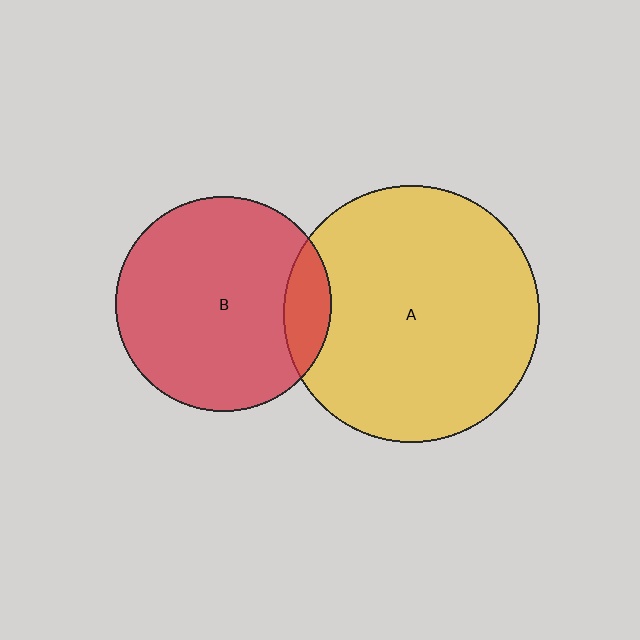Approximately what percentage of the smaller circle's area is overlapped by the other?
Approximately 15%.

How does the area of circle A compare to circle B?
Approximately 1.4 times.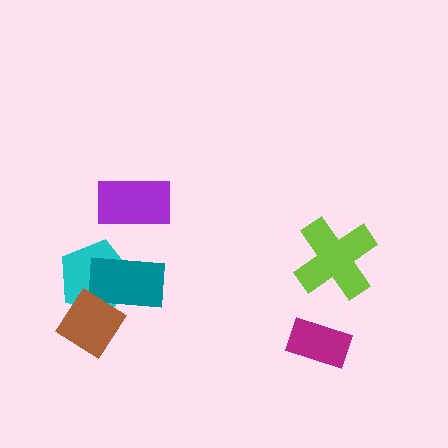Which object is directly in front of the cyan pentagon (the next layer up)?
The teal rectangle is directly in front of the cyan pentagon.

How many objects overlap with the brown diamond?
2 objects overlap with the brown diamond.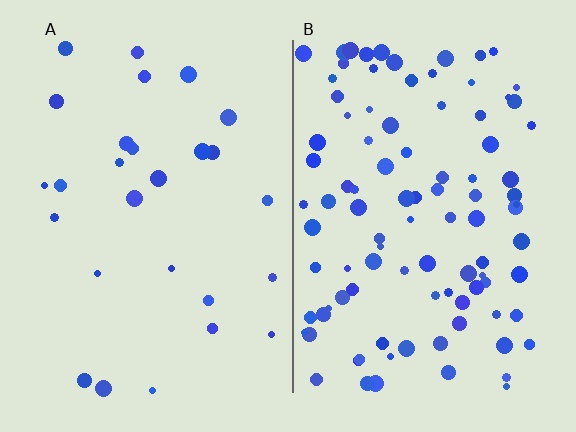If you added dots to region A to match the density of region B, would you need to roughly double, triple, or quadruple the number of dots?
Approximately quadruple.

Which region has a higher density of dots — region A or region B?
B (the right).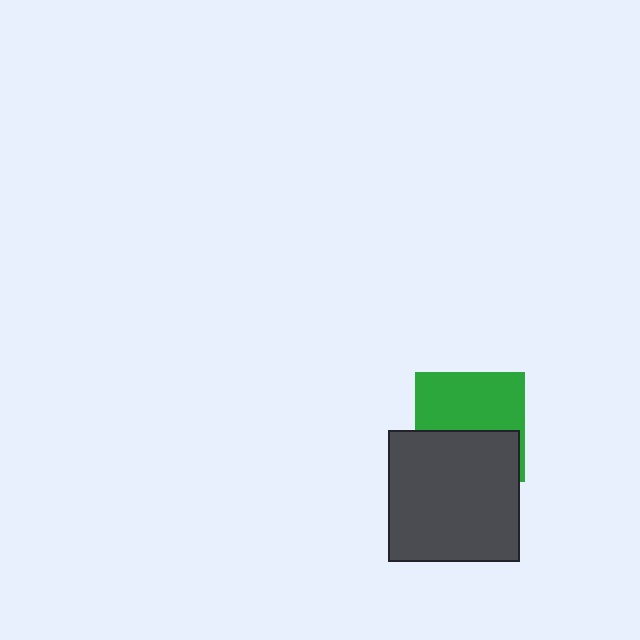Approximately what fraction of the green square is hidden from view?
Roughly 45% of the green square is hidden behind the dark gray square.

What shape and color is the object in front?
The object in front is a dark gray square.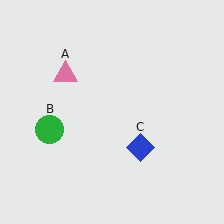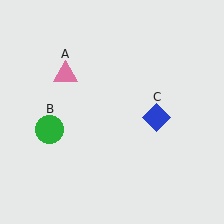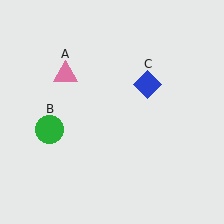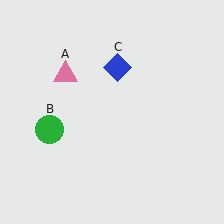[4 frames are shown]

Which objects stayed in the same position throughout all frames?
Pink triangle (object A) and green circle (object B) remained stationary.